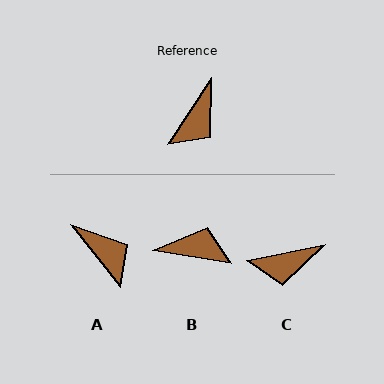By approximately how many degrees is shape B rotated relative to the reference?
Approximately 114 degrees counter-clockwise.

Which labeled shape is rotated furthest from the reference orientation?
B, about 114 degrees away.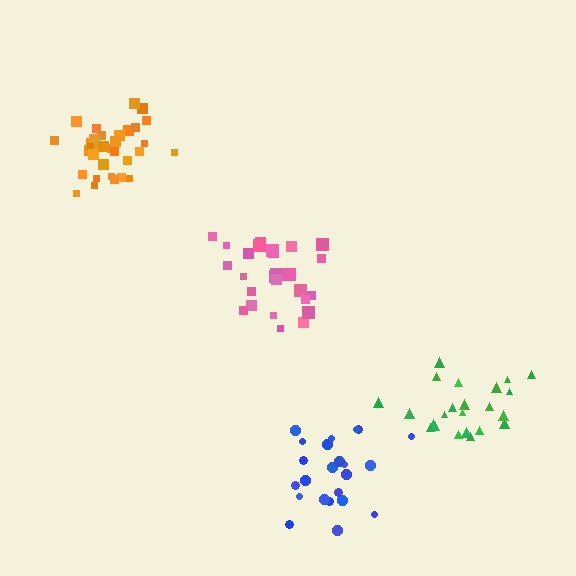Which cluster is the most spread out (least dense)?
Green.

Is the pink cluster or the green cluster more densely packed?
Pink.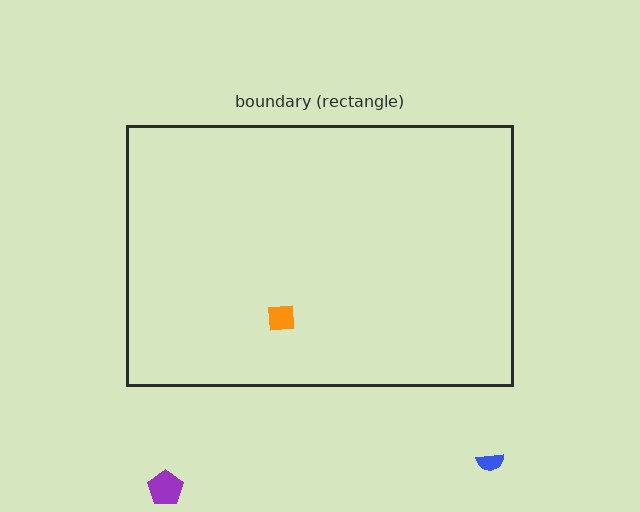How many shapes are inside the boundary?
1 inside, 2 outside.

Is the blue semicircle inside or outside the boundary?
Outside.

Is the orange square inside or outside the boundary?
Inside.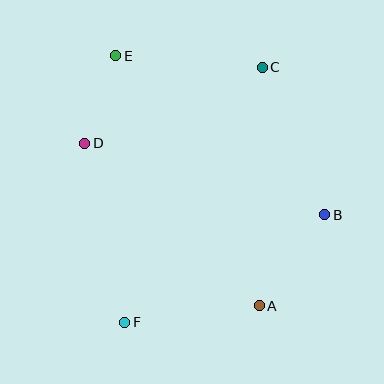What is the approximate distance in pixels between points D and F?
The distance between D and F is approximately 183 pixels.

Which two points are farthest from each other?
Points C and F are farthest from each other.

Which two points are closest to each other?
Points D and E are closest to each other.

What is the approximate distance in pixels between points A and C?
The distance between A and C is approximately 239 pixels.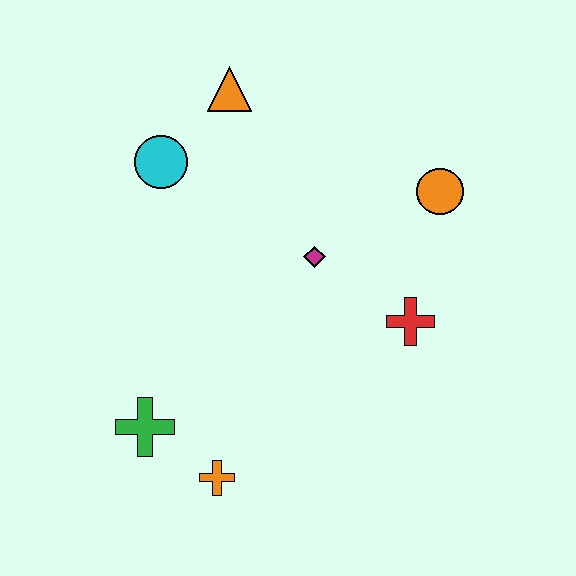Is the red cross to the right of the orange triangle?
Yes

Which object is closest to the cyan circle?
The orange triangle is closest to the cyan circle.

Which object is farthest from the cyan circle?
The orange cross is farthest from the cyan circle.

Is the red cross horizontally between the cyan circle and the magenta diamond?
No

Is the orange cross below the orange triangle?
Yes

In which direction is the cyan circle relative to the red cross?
The cyan circle is to the left of the red cross.